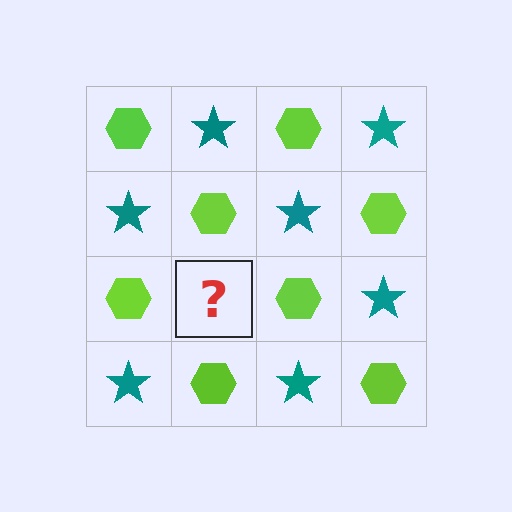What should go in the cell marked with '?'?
The missing cell should contain a teal star.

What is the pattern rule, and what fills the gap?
The rule is that it alternates lime hexagon and teal star in a checkerboard pattern. The gap should be filled with a teal star.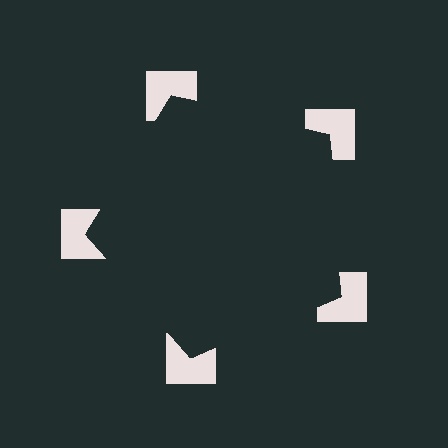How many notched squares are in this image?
There are 5 — one at each vertex of the illusory pentagon.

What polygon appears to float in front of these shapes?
An illusory pentagon — its edges are inferred from the aligned wedge cuts in the notched squares, not physically drawn.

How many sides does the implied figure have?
5 sides.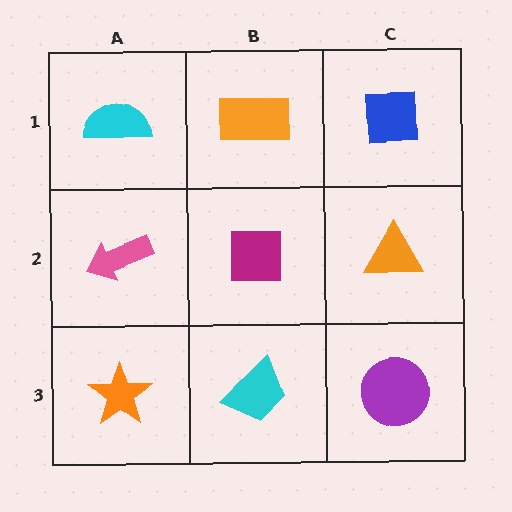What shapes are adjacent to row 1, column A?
A pink arrow (row 2, column A), an orange rectangle (row 1, column B).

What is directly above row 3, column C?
An orange triangle.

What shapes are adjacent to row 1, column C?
An orange triangle (row 2, column C), an orange rectangle (row 1, column B).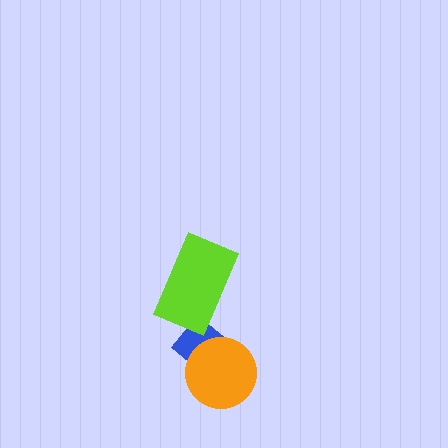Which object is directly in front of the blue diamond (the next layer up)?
The lime rectangle is directly in front of the blue diamond.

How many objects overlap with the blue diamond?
2 objects overlap with the blue diamond.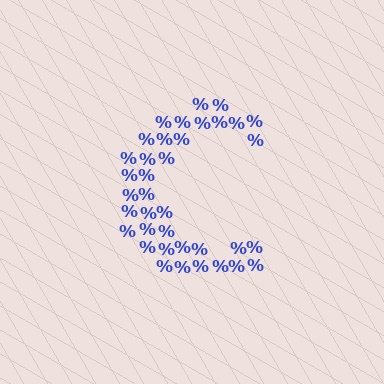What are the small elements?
The small elements are percent signs.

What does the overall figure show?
The overall figure shows the letter C.